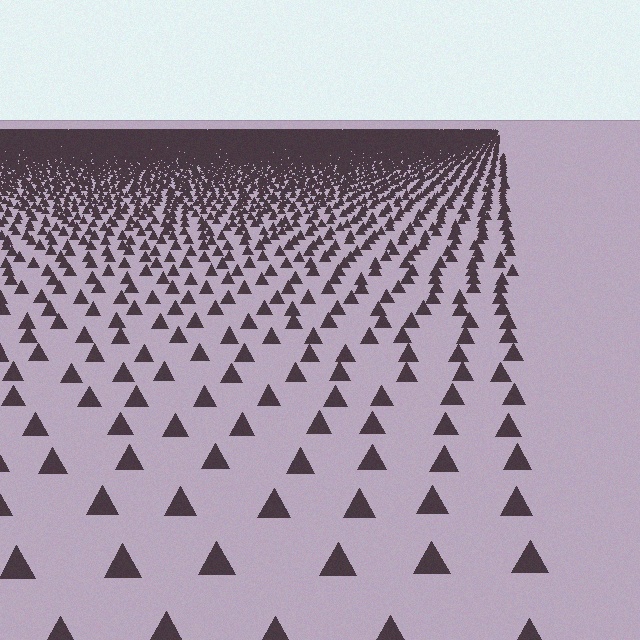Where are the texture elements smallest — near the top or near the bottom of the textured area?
Near the top.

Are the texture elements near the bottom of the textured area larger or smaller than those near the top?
Larger. Near the bottom, elements are closer to the viewer and appear at a bigger on-screen size.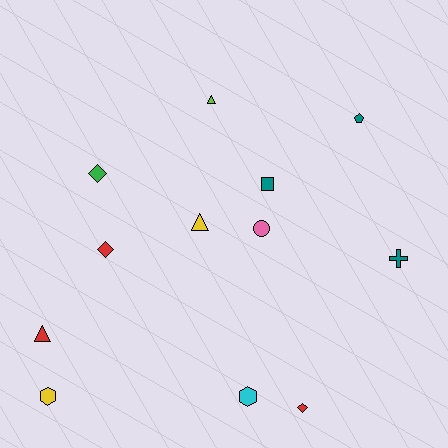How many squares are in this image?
There is 1 square.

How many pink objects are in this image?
There is 1 pink object.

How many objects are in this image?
There are 12 objects.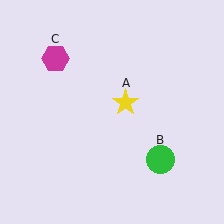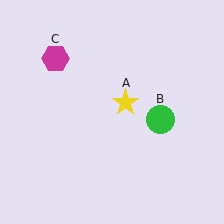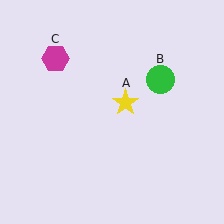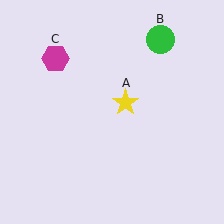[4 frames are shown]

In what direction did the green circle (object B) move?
The green circle (object B) moved up.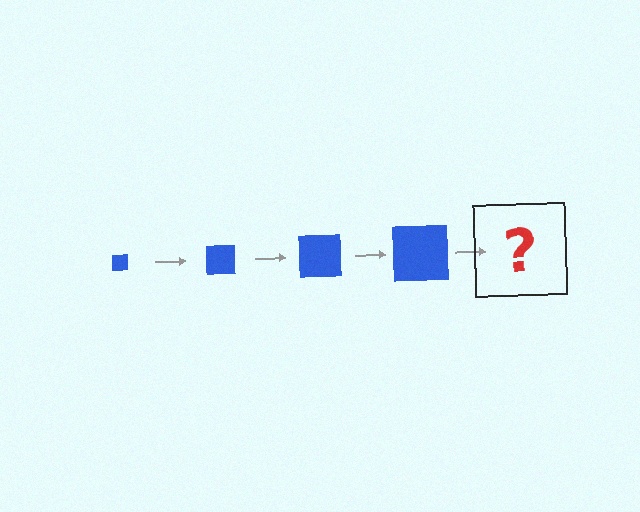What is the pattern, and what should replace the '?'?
The pattern is that the square gets progressively larger each step. The '?' should be a blue square, larger than the previous one.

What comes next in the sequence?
The next element should be a blue square, larger than the previous one.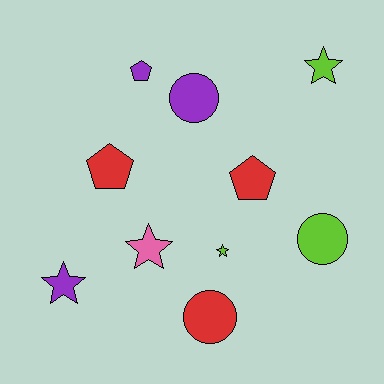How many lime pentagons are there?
There are no lime pentagons.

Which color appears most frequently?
Lime, with 3 objects.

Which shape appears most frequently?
Star, with 4 objects.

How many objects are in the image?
There are 10 objects.